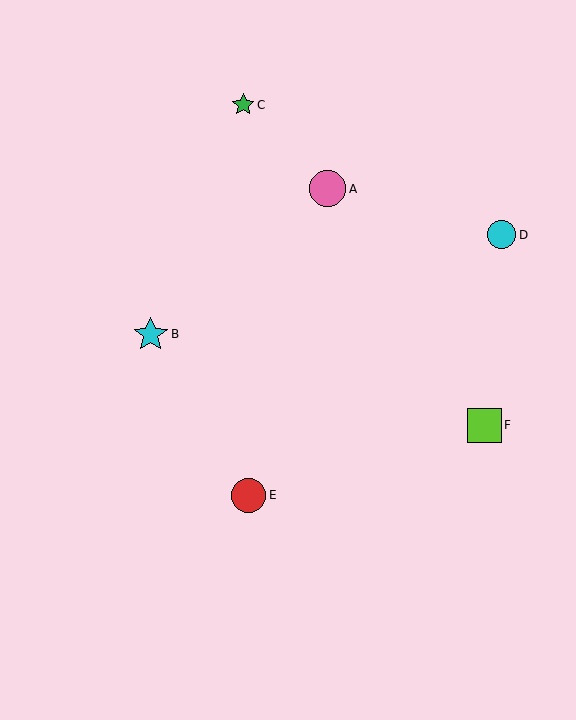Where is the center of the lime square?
The center of the lime square is at (484, 425).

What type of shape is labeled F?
Shape F is a lime square.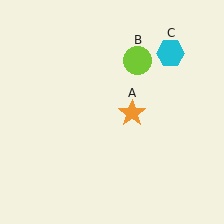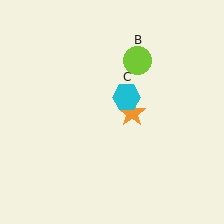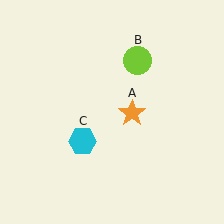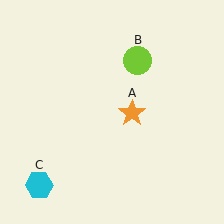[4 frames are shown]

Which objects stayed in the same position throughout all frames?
Orange star (object A) and lime circle (object B) remained stationary.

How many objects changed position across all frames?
1 object changed position: cyan hexagon (object C).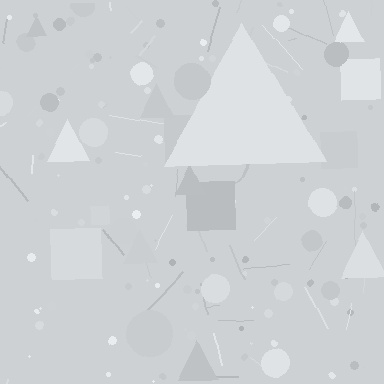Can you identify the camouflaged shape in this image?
The camouflaged shape is a triangle.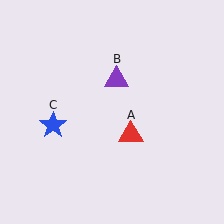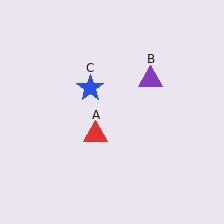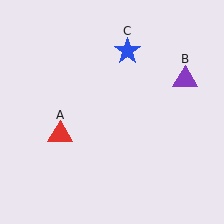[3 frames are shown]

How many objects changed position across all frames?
3 objects changed position: red triangle (object A), purple triangle (object B), blue star (object C).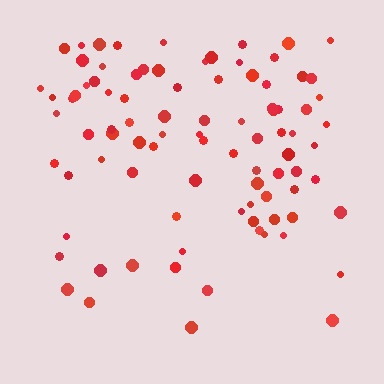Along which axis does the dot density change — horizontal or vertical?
Vertical.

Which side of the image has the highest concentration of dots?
The top.